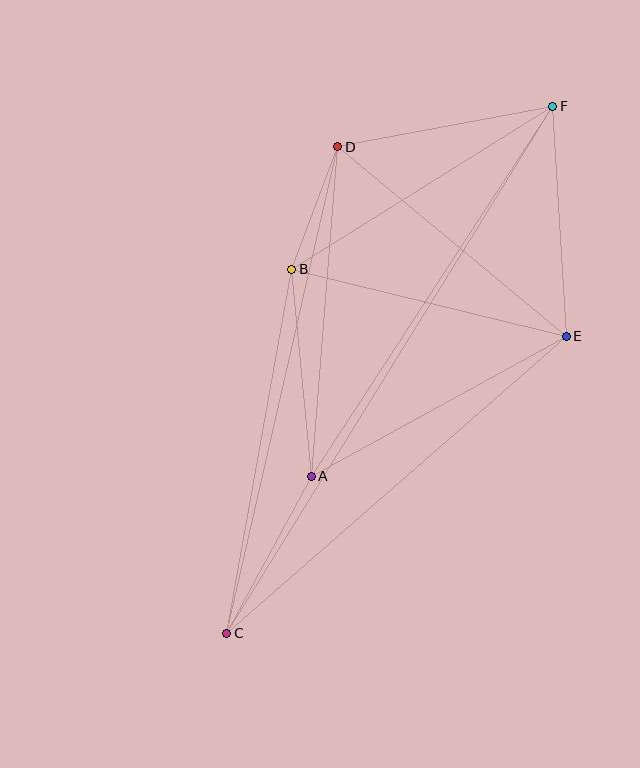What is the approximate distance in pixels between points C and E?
The distance between C and E is approximately 451 pixels.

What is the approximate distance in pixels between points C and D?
The distance between C and D is approximately 499 pixels.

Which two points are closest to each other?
Points B and D are closest to each other.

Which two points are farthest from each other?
Points C and F are farthest from each other.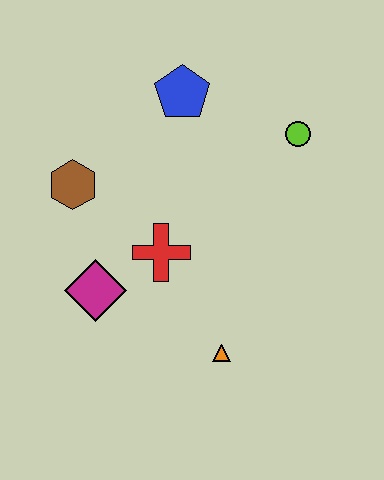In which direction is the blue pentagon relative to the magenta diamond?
The blue pentagon is above the magenta diamond.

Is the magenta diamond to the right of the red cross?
No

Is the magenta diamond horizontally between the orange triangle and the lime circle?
No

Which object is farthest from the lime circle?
The magenta diamond is farthest from the lime circle.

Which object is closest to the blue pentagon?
The lime circle is closest to the blue pentagon.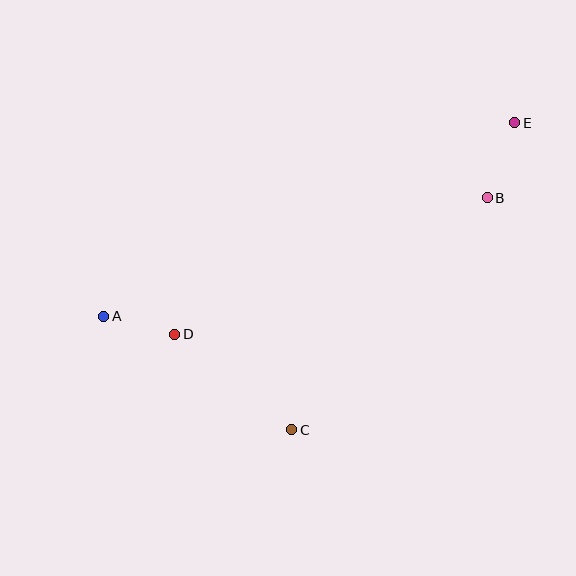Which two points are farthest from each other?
Points A and E are farthest from each other.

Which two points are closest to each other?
Points A and D are closest to each other.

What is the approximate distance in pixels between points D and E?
The distance between D and E is approximately 400 pixels.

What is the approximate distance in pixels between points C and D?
The distance between C and D is approximately 151 pixels.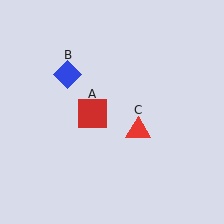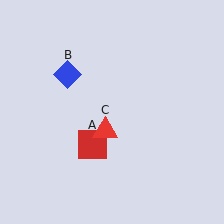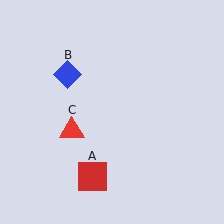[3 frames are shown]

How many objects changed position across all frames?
2 objects changed position: red square (object A), red triangle (object C).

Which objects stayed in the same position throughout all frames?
Blue diamond (object B) remained stationary.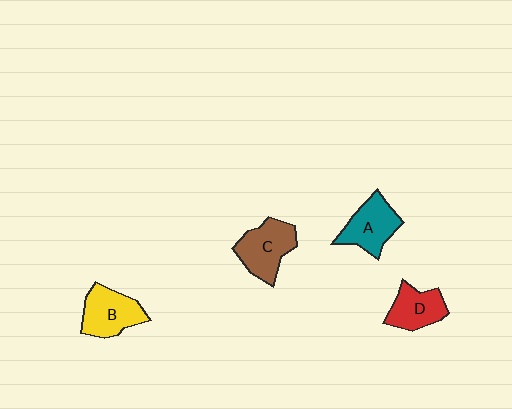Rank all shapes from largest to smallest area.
From largest to smallest: C (brown), B (yellow), A (teal), D (red).